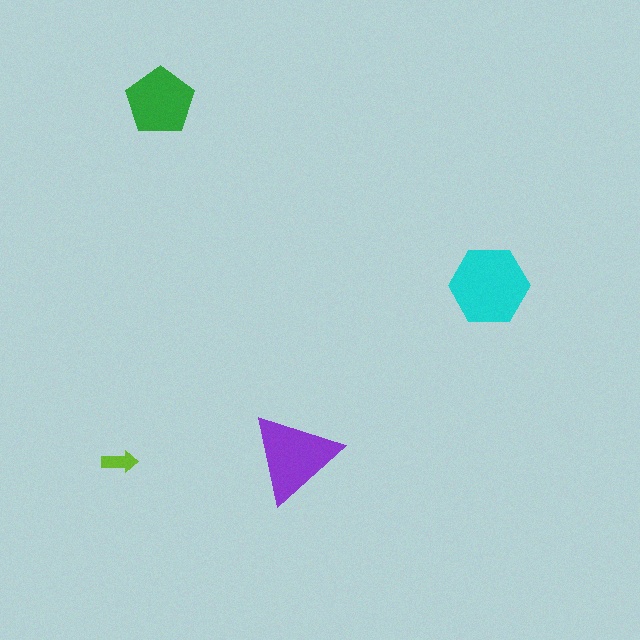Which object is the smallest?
The lime arrow.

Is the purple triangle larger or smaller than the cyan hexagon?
Smaller.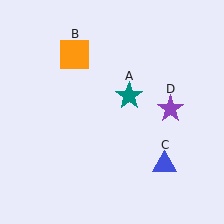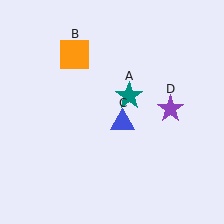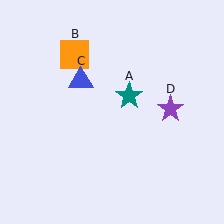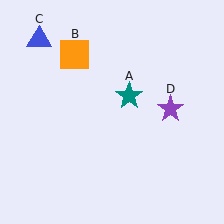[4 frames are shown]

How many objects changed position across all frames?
1 object changed position: blue triangle (object C).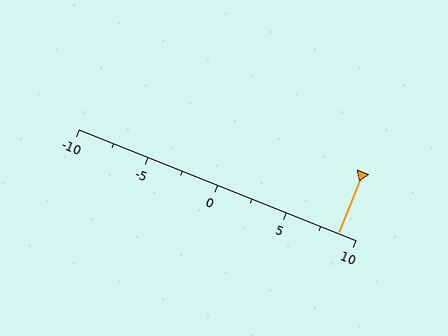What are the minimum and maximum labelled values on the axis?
The axis runs from -10 to 10.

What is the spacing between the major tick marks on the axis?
The major ticks are spaced 5 apart.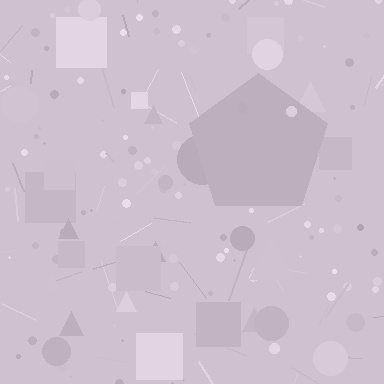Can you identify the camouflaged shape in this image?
The camouflaged shape is a pentagon.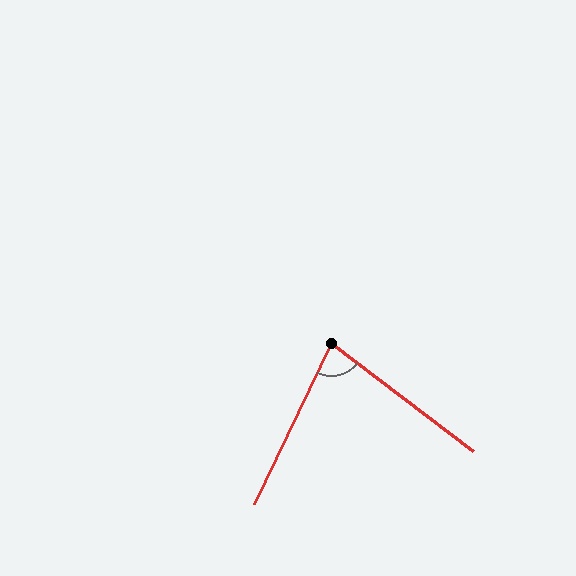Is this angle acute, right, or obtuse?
It is acute.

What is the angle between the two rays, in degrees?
Approximately 78 degrees.